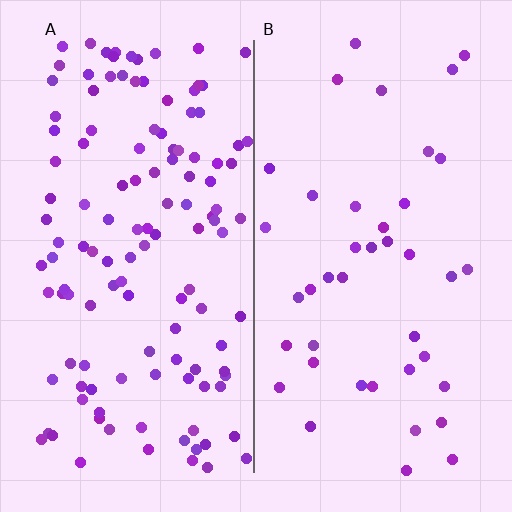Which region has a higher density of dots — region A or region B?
A (the left).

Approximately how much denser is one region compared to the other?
Approximately 3.1× — region A over region B.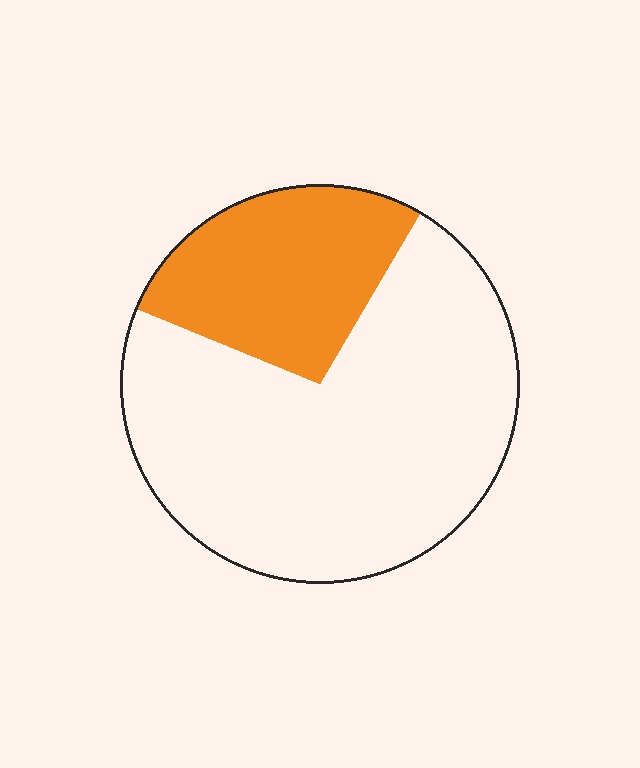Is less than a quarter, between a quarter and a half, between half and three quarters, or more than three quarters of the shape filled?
Between a quarter and a half.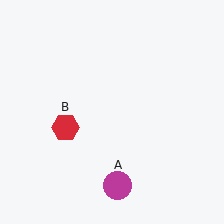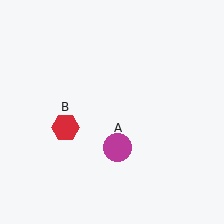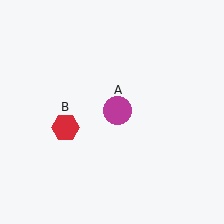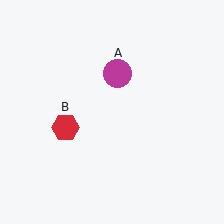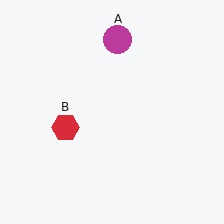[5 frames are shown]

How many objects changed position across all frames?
1 object changed position: magenta circle (object A).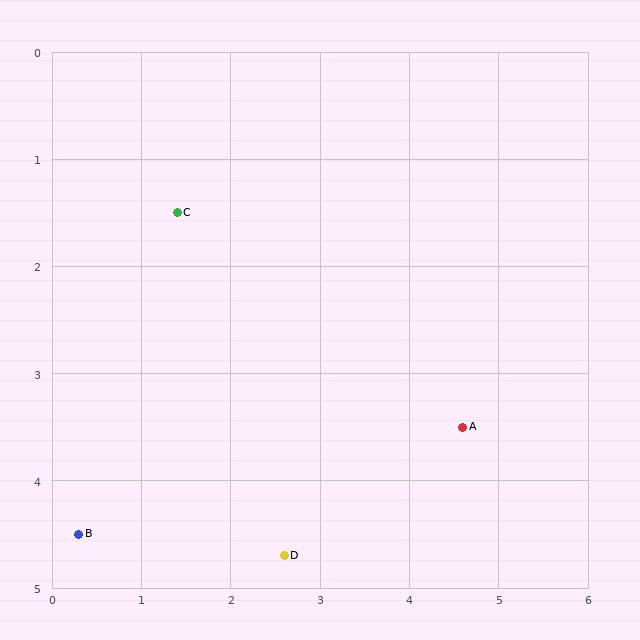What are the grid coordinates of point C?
Point C is at approximately (1.4, 1.5).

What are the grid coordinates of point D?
Point D is at approximately (2.6, 4.7).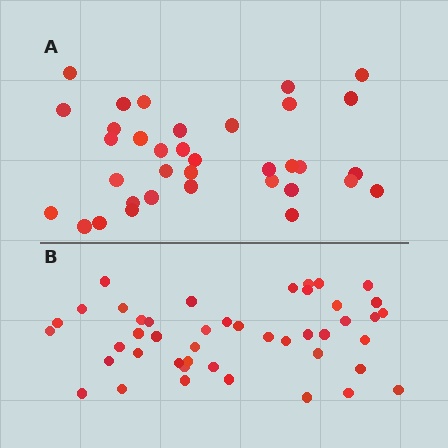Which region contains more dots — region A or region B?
Region B (the bottom region) has more dots.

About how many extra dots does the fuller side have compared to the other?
Region B has roughly 10 or so more dots than region A.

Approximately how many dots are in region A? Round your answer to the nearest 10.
About 40 dots. (The exact count is 35, which rounds to 40.)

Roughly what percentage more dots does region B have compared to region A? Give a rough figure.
About 30% more.